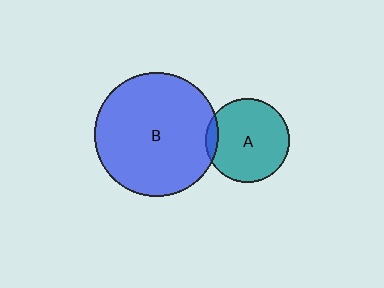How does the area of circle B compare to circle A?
Approximately 2.1 times.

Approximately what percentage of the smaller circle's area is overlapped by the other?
Approximately 5%.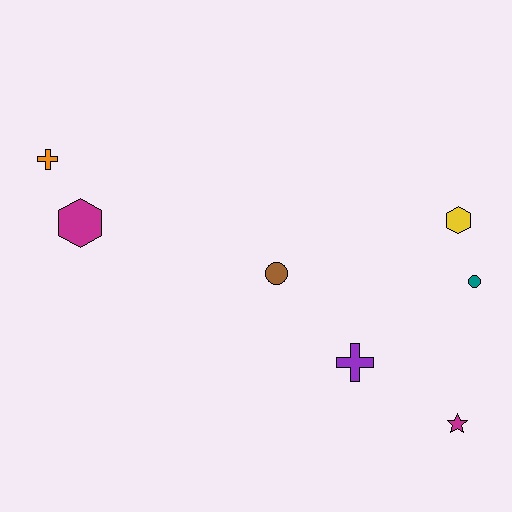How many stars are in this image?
There is 1 star.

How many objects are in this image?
There are 7 objects.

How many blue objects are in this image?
There are no blue objects.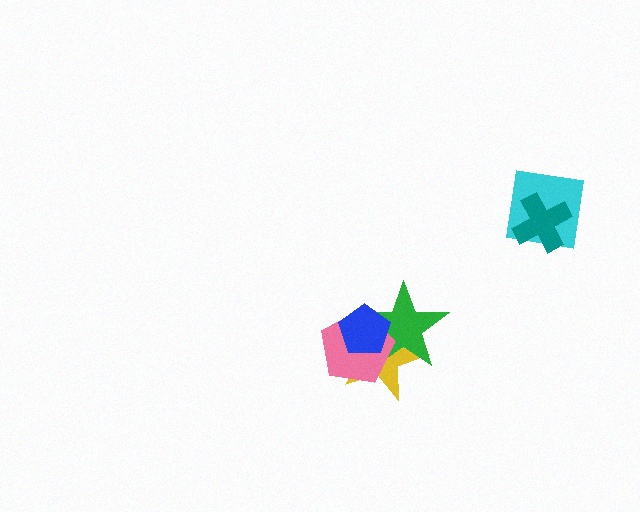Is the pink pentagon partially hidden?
Yes, it is partially covered by another shape.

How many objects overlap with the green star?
3 objects overlap with the green star.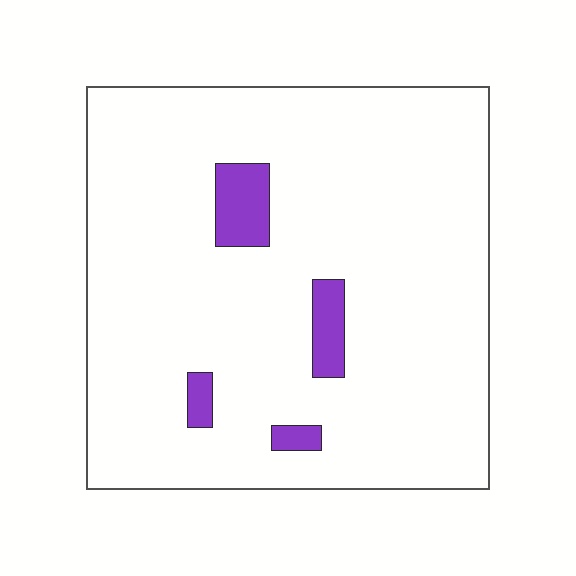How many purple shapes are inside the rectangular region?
4.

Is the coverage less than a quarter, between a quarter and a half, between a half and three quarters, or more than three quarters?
Less than a quarter.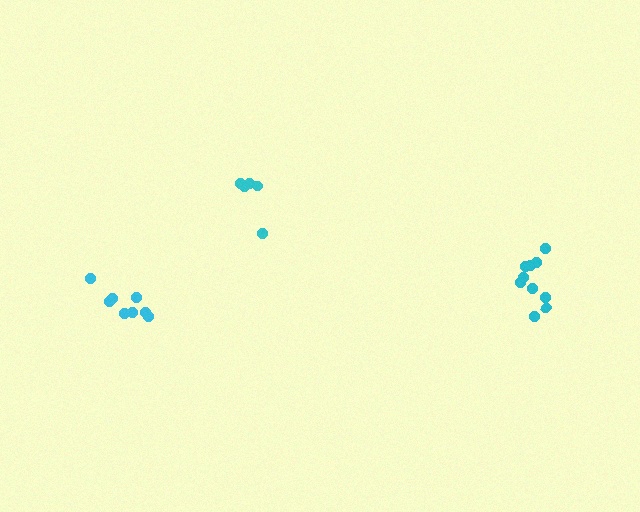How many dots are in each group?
Group 1: 8 dots, Group 2: 10 dots, Group 3: 5 dots (23 total).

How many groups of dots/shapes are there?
There are 3 groups.